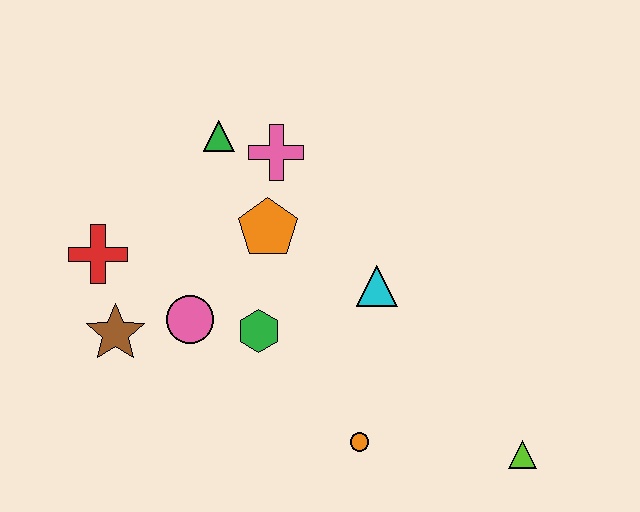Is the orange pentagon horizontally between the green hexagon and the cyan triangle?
Yes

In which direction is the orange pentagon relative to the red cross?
The orange pentagon is to the right of the red cross.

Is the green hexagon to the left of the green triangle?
No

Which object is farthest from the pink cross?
The lime triangle is farthest from the pink cross.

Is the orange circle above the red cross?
No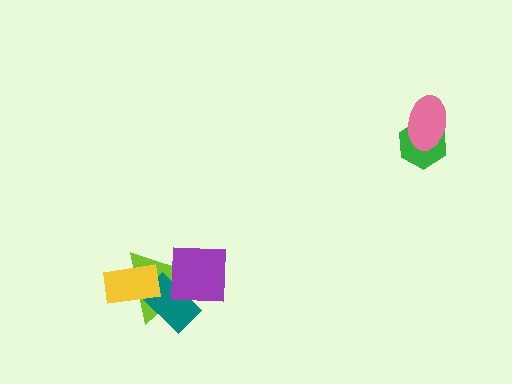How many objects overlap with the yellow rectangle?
2 objects overlap with the yellow rectangle.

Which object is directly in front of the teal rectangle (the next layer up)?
The yellow rectangle is directly in front of the teal rectangle.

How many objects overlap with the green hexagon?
1 object overlaps with the green hexagon.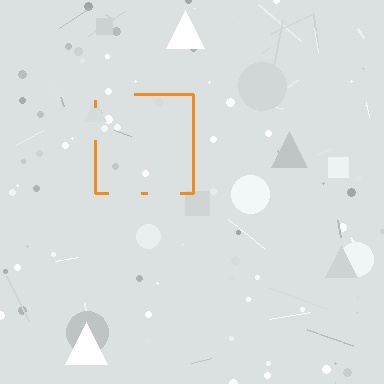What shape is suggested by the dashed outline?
The dashed outline suggests a square.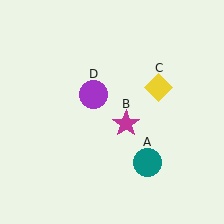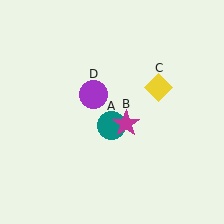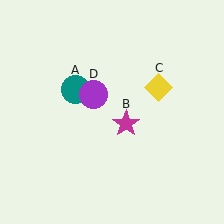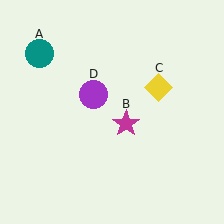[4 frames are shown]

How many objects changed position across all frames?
1 object changed position: teal circle (object A).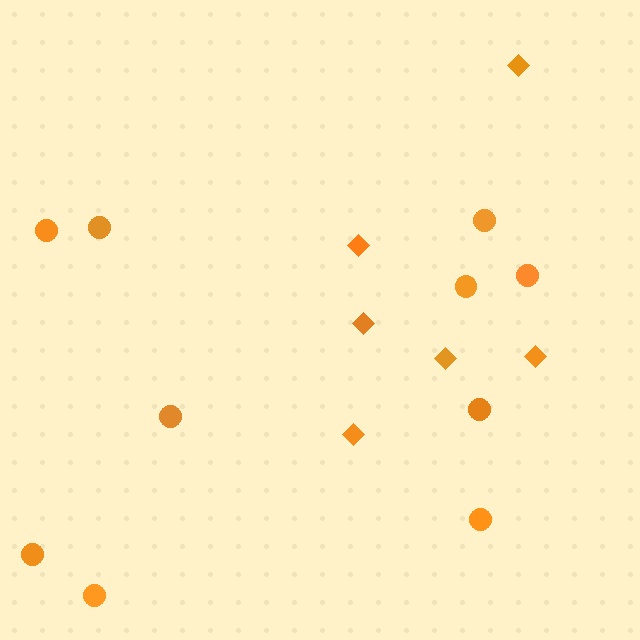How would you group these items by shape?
There are 2 groups: one group of diamonds (6) and one group of circles (10).